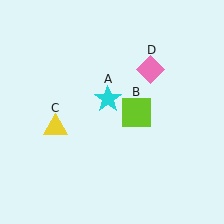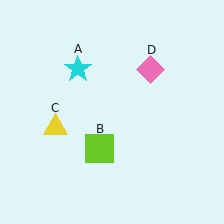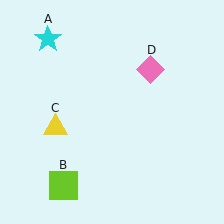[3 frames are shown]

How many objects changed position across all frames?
2 objects changed position: cyan star (object A), lime square (object B).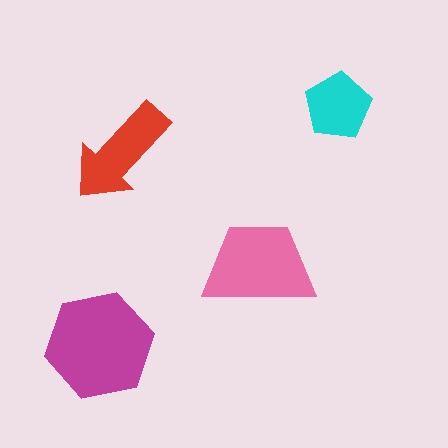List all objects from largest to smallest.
The magenta hexagon, the pink trapezoid, the red arrow, the cyan pentagon.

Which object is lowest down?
The magenta hexagon is bottommost.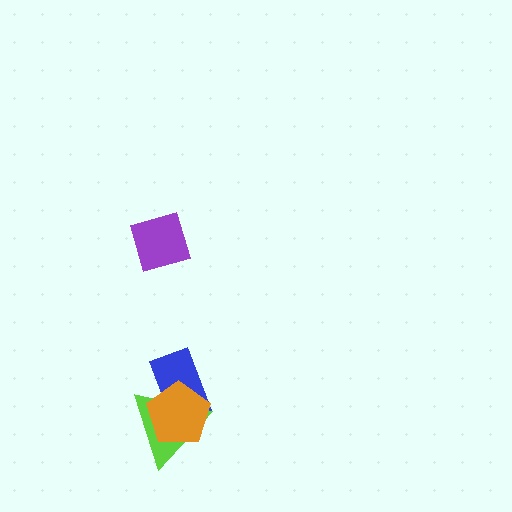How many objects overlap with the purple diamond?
0 objects overlap with the purple diamond.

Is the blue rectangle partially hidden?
Yes, it is partially covered by another shape.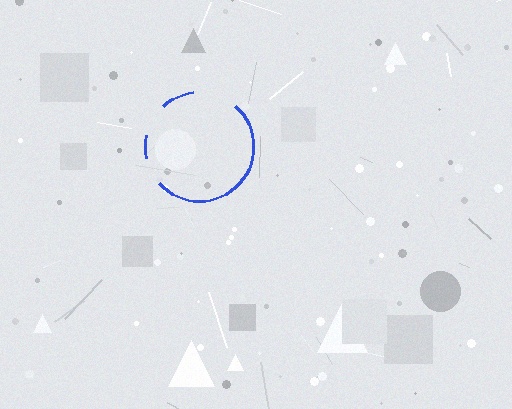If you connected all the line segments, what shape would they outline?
They would outline a circle.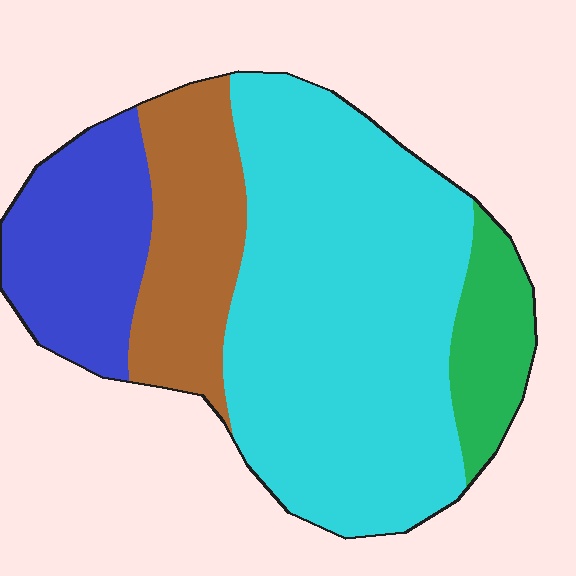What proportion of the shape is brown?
Brown covers about 20% of the shape.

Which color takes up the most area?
Cyan, at roughly 55%.